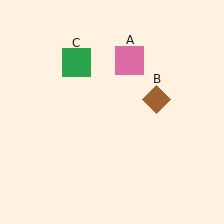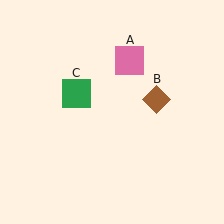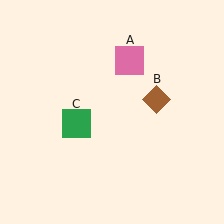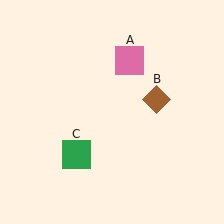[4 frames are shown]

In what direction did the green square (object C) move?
The green square (object C) moved down.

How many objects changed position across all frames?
1 object changed position: green square (object C).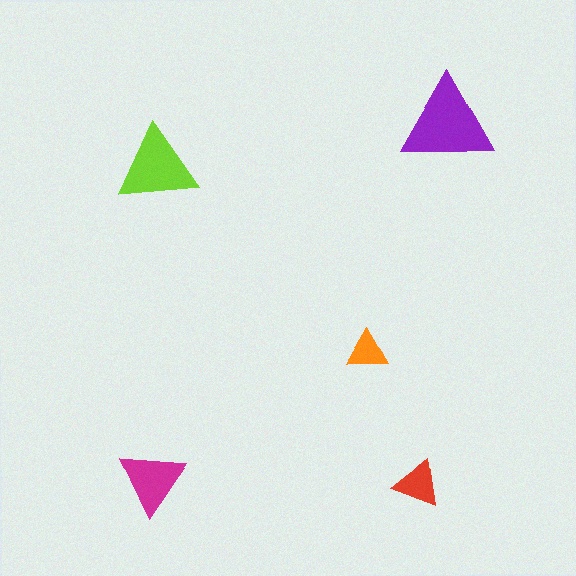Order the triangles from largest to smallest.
the purple one, the lime one, the magenta one, the red one, the orange one.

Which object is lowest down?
The red triangle is bottommost.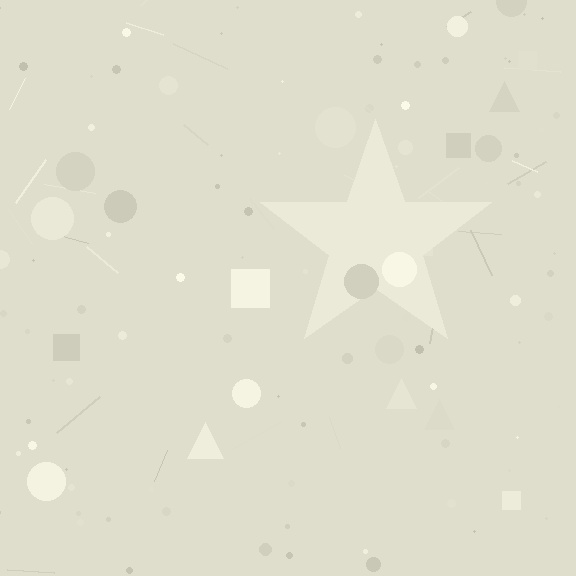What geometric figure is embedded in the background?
A star is embedded in the background.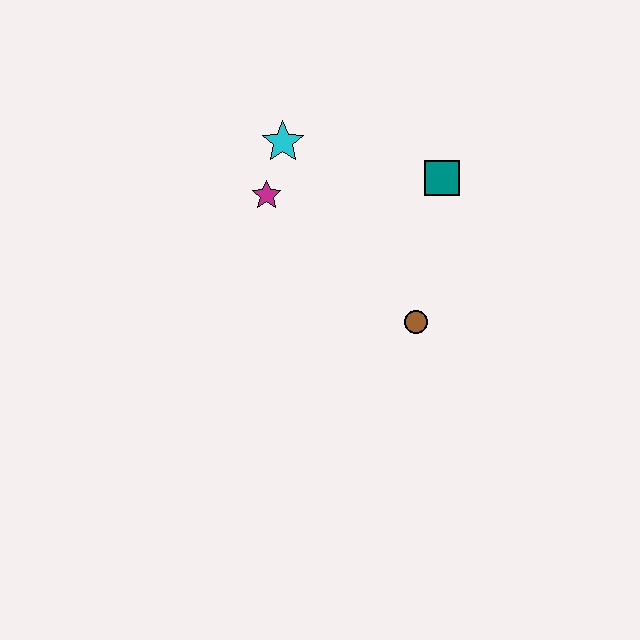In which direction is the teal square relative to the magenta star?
The teal square is to the right of the magenta star.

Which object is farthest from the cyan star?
The brown circle is farthest from the cyan star.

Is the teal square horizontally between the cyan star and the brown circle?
No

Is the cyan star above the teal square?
Yes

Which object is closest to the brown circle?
The teal square is closest to the brown circle.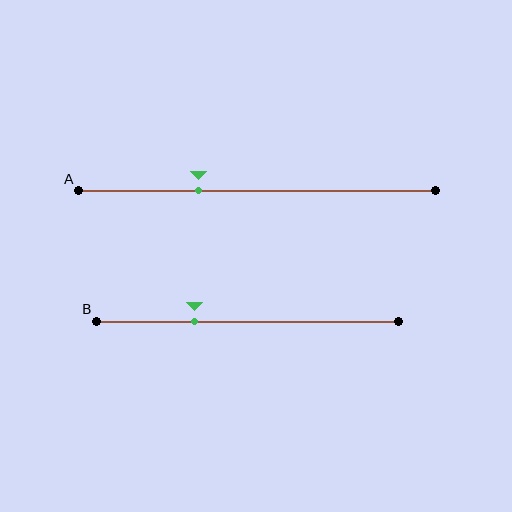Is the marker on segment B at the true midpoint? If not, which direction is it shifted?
No, the marker on segment B is shifted to the left by about 18% of the segment length.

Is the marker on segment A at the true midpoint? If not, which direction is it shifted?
No, the marker on segment A is shifted to the left by about 16% of the segment length.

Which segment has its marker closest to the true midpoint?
Segment A has its marker closest to the true midpoint.